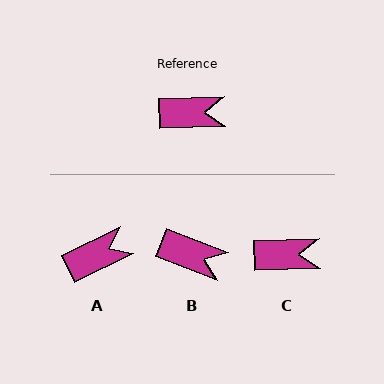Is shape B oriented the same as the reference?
No, it is off by about 22 degrees.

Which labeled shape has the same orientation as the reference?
C.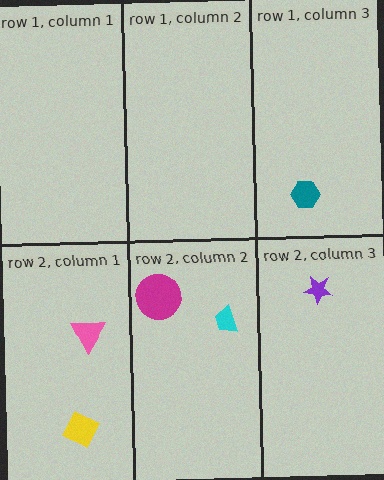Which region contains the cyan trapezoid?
The row 2, column 2 region.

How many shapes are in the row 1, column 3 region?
1.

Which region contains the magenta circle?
The row 2, column 2 region.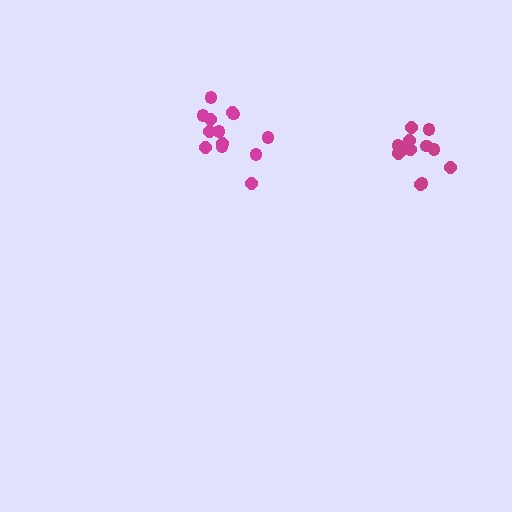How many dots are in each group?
Group 1: 13 dots, Group 2: 12 dots (25 total).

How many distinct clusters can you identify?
There are 2 distinct clusters.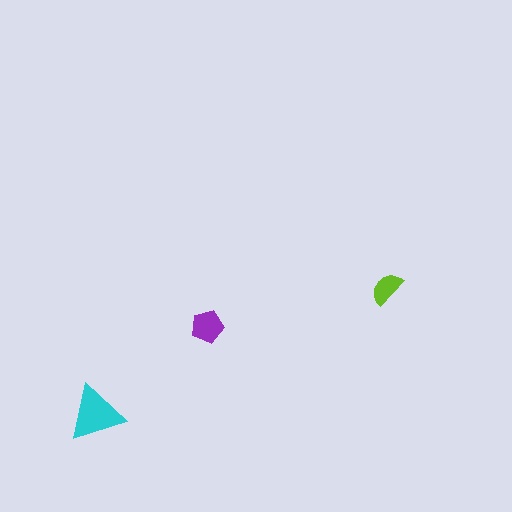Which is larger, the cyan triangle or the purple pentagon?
The cyan triangle.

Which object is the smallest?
The lime semicircle.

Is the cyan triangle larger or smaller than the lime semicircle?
Larger.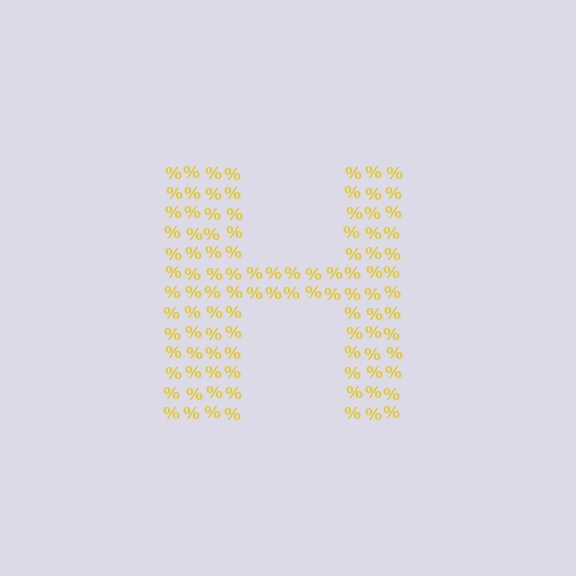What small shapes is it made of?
It is made of small percent signs.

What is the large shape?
The large shape is the letter H.